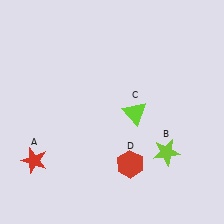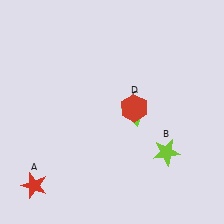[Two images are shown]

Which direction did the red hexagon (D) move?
The red hexagon (D) moved up.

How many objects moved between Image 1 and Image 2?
2 objects moved between the two images.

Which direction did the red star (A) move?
The red star (A) moved down.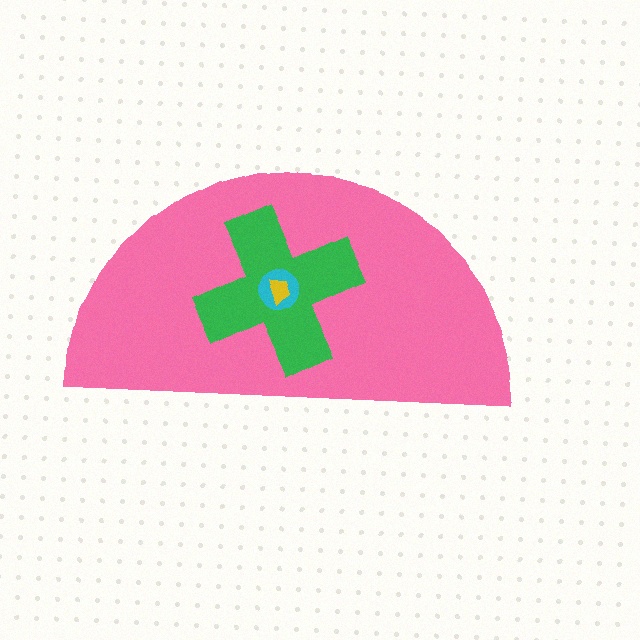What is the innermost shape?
The yellow trapezoid.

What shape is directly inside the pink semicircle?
The green cross.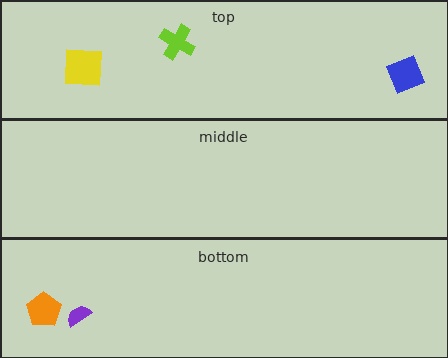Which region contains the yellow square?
The top region.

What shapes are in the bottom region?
The orange pentagon, the purple semicircle.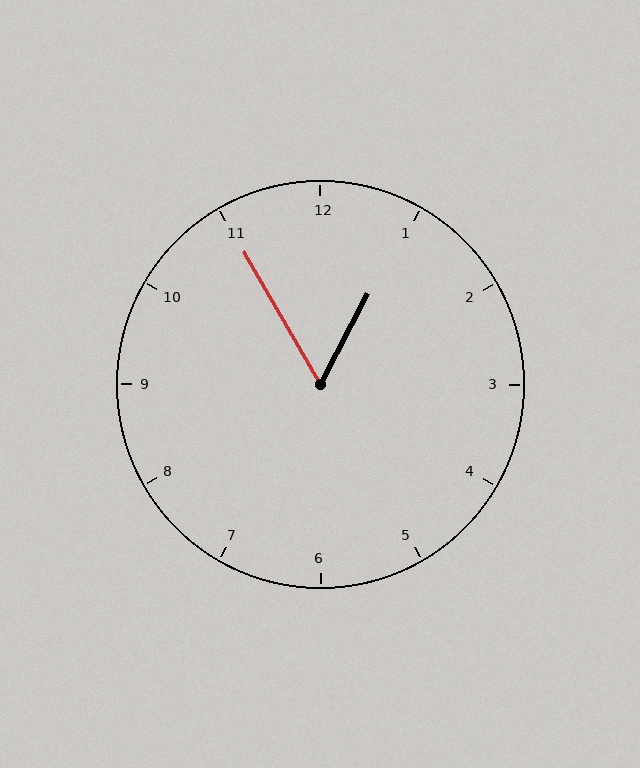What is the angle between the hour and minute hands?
Approximately 58 degrees.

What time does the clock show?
12:55.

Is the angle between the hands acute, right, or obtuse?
It is acute.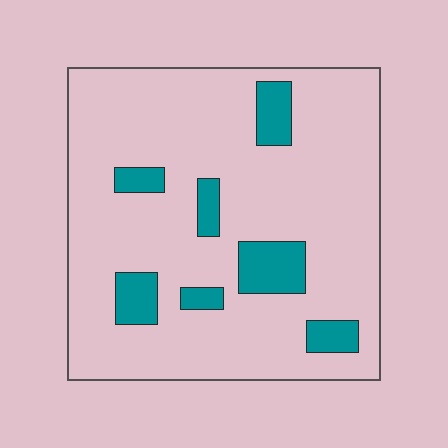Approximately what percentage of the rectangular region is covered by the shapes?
Approximately 15%.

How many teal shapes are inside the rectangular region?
7.